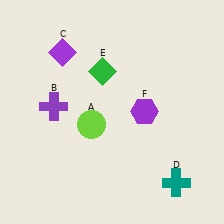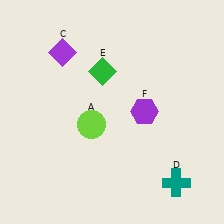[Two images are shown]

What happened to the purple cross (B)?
The purple cross (B) was removed in Image 2. It was in the top-left area of Image 1.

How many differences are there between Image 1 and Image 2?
There is 1 difference between the two images.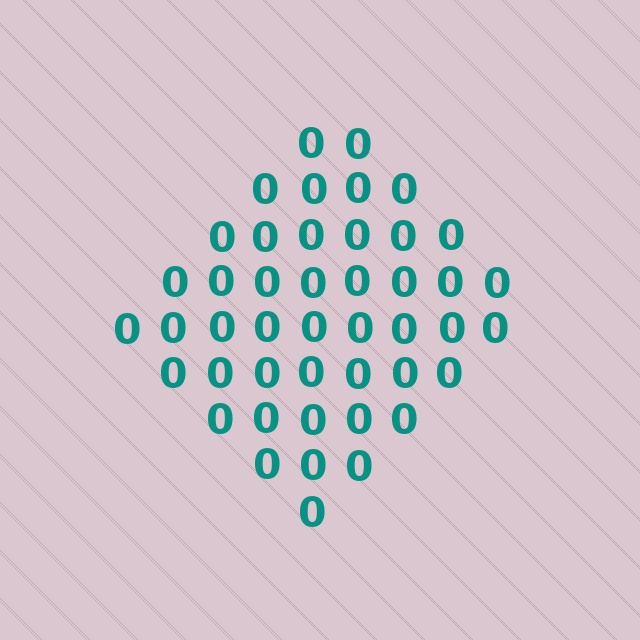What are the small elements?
The small elements are digit 0's.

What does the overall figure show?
The overall figure shows a diamond.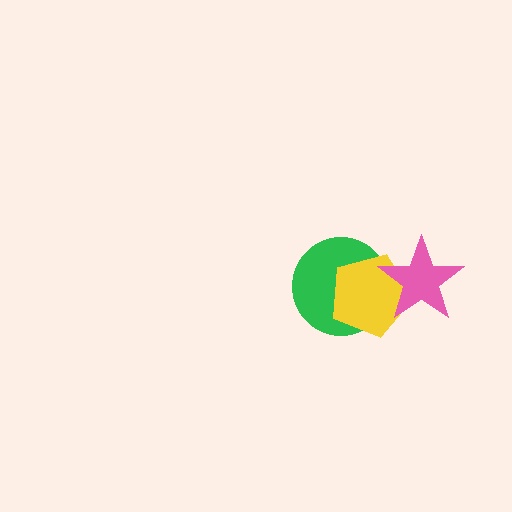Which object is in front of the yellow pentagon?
The pink star is in front of the yellow pentagon.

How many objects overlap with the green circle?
2 objects overlap with the green circle.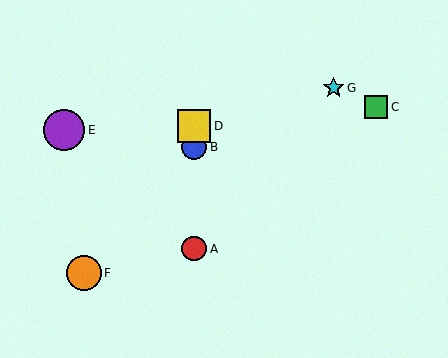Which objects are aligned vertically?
Objects A, B, D are aligned vertically.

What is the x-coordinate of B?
Object B is at x≈194.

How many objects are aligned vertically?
3 objects (A, B, D) are aligned vertically.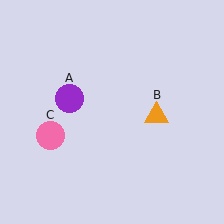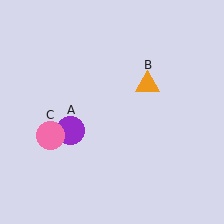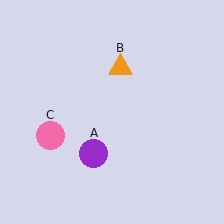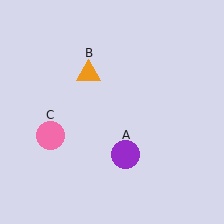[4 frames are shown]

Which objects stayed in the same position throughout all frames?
Pink circle (object C) remained stationary.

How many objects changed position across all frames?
2 objects changed position: purple circle (object A), orange triangle (object B).